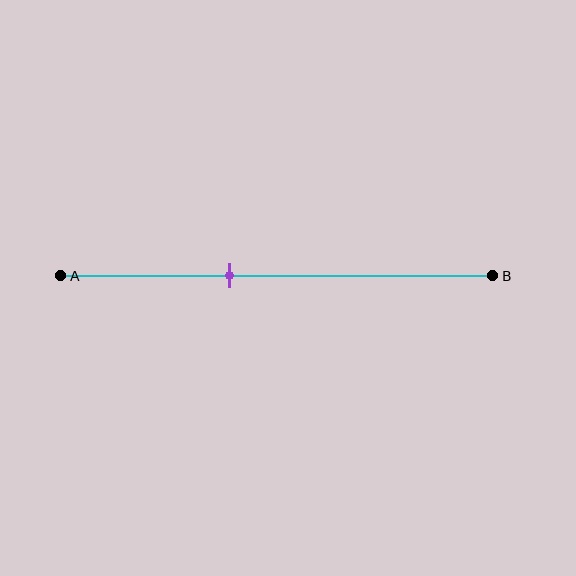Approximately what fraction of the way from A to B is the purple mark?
The purple mark is approximately 40% of the way from A to B.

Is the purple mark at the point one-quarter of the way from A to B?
No, the mark is at about 40% from A, not at the 25% one-quarter point.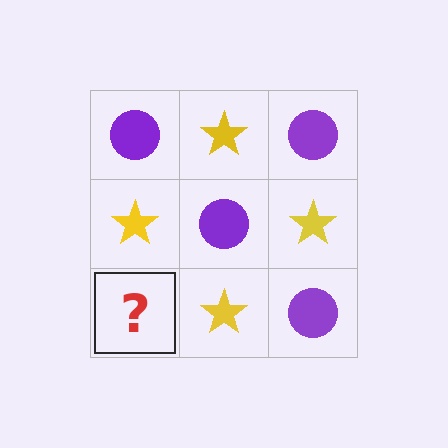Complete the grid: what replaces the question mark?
The question mark should be replaced with a purple circle.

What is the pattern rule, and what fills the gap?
The rule is that it alternates purple circle and yellow star in a checkerboard pattern. The gap should be filled with a purple circle.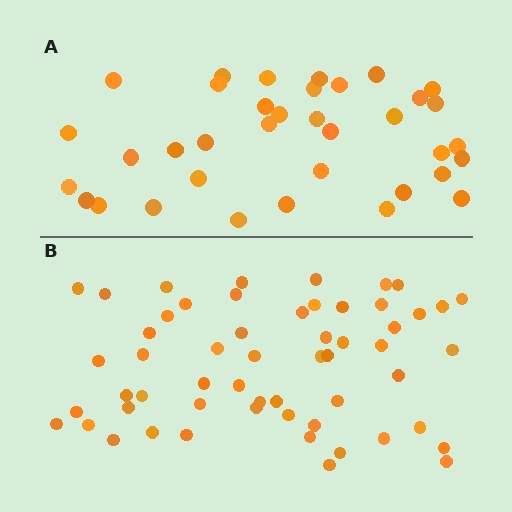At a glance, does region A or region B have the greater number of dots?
Region B (the bottom region) has more dots.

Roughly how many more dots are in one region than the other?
Region B has approximately 20 more dots than region A.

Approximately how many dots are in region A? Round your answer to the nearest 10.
About 40 dots. (The exact count is 36, which rounds to 40.)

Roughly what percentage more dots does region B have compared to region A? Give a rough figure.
About 55% more.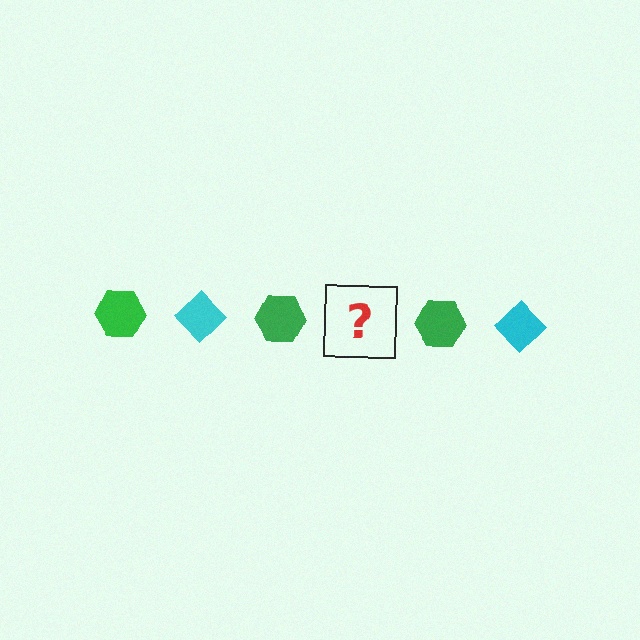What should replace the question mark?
The question mark should be replaced with a cyan diamond.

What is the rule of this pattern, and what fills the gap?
The rule is that the pattern alternates between green hexagon and cyan diamond. The gap should be filled with a cyan diamond.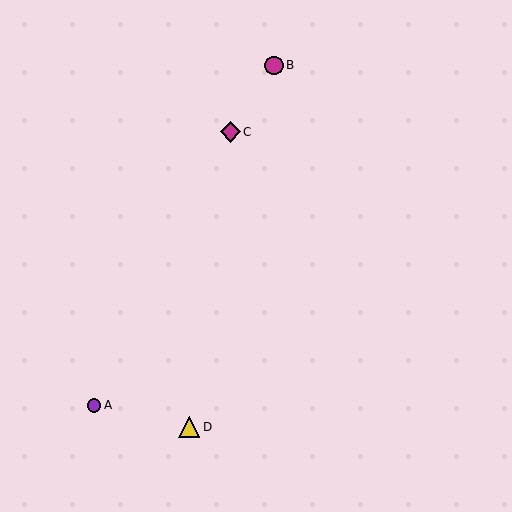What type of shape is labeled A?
Shape A is a purple circle.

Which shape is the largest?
The yellow triangle (labeled D) is the largest.